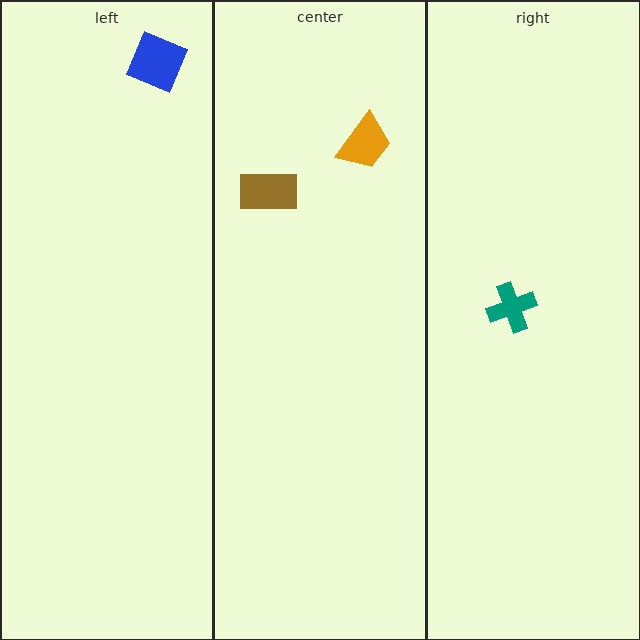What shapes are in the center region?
The orange trapezoid, the brown rectangle.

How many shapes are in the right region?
1.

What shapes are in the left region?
The blue square.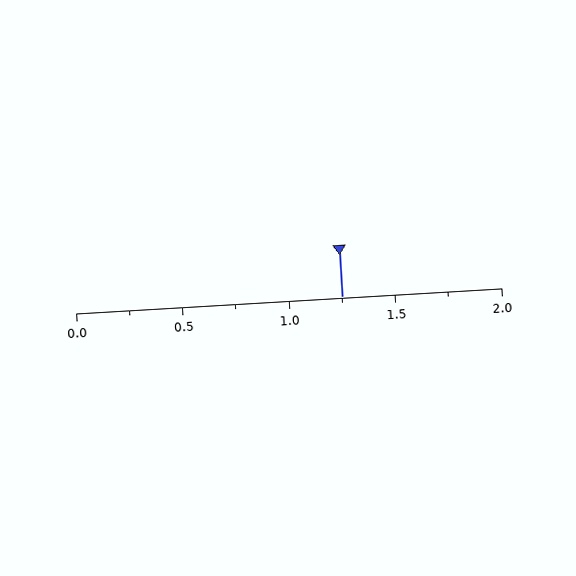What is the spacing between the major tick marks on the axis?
The major ticks are spaced 0.5 apart.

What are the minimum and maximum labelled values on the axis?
The axis runs from 0.0 to 2.0.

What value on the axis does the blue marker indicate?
The marker indicates approximately 1.25.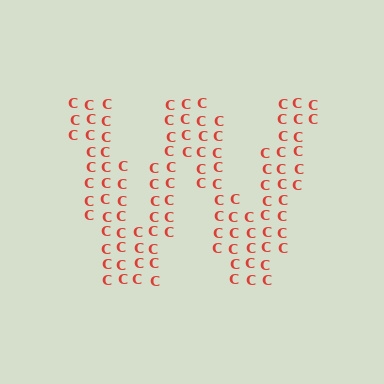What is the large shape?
The large shape is the letter W.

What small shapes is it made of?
It is made of small letter C's.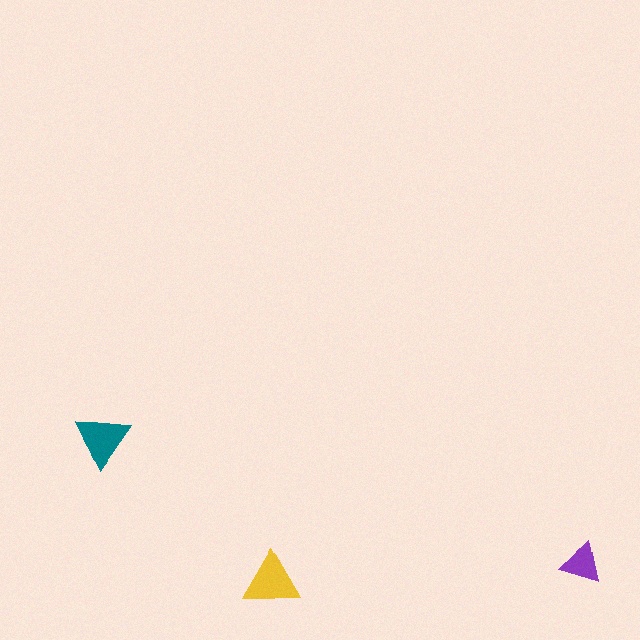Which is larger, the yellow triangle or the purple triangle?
The yellow one.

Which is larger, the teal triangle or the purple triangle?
The teal one.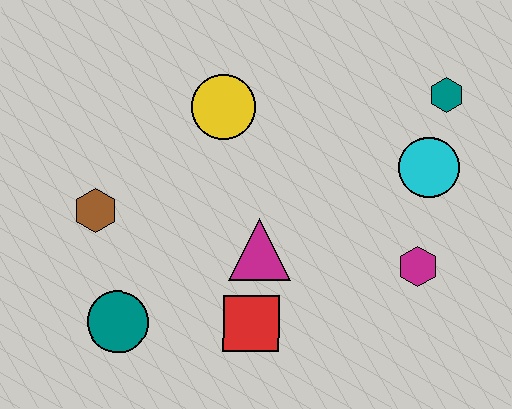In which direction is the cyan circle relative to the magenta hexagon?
The cyan circle is above the magenta hexagon.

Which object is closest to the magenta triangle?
The red square is closest to the magenta triangle.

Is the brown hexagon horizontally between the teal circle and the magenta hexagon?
No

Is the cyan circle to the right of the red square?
Yes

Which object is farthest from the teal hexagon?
The teal circle is farthest from the teal hexagon.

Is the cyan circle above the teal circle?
Yes